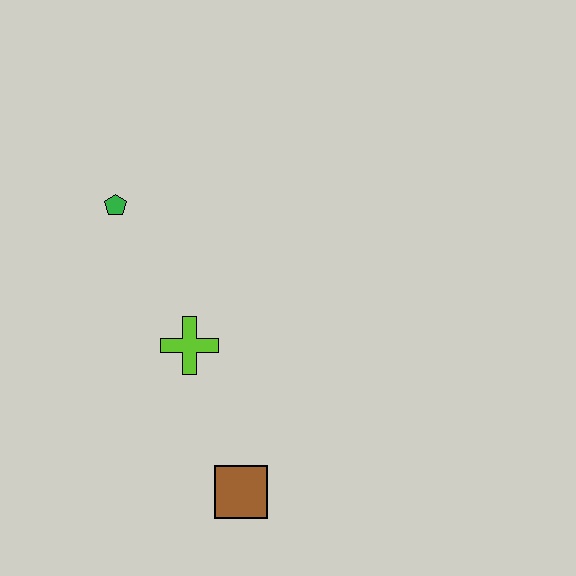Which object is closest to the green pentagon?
The lime cross is closest to the green pentagon.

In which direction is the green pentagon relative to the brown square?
The green pentagon is above the brown square.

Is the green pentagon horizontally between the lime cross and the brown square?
No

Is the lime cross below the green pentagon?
Yes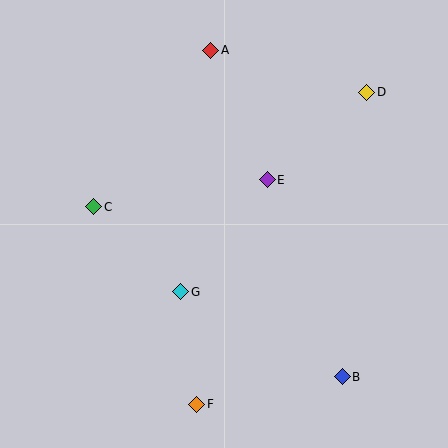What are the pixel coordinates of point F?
Point F is at (197, 404).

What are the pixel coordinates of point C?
Point C is at (94, 207).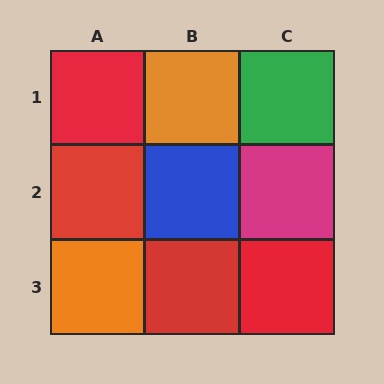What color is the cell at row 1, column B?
Orange.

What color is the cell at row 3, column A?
Orange.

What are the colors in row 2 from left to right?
Red, blue, magenta.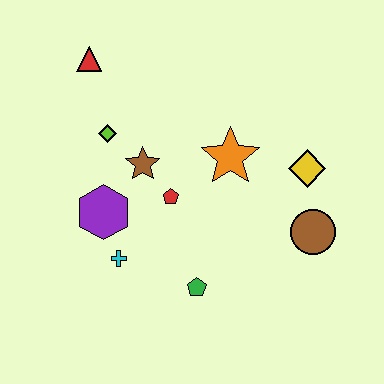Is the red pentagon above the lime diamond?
No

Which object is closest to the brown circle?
The yellow diamond is closest to the brown circle.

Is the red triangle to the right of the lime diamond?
No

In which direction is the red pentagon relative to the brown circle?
The red pentagon is to the left of the brown circle.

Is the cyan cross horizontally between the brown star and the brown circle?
No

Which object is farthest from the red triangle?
The brown circle is farthest from the red triangle.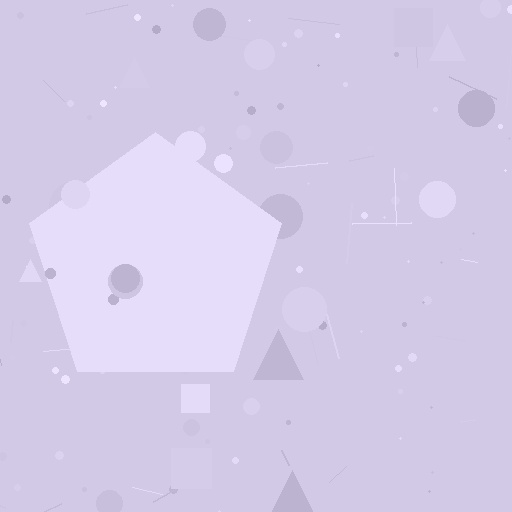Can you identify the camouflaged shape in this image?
The camouflaged shape is a pentagon.